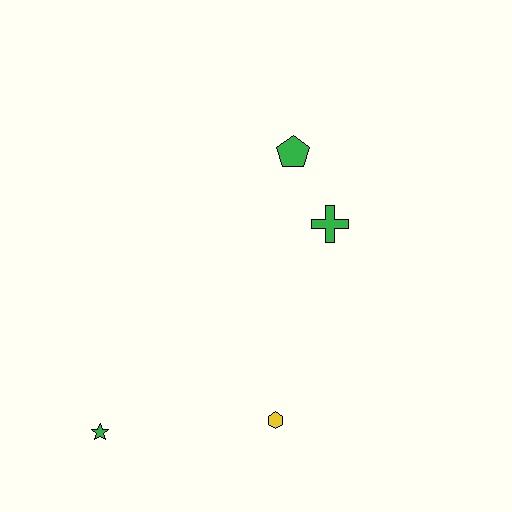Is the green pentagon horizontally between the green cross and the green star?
Yes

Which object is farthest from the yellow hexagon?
The green pentagon is farthest from the yellow hexagon.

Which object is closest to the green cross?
The green pentagon is closest to the green cross.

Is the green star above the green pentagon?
No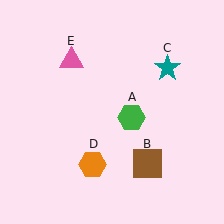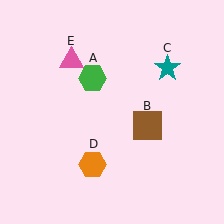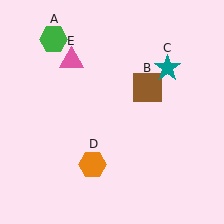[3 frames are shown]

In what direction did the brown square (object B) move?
The brown square (object B) moved up.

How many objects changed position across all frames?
2 objects changed position: green hexagon (object A), brown square (object B).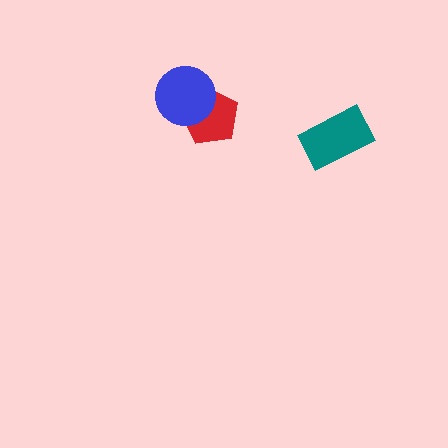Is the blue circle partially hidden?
No, no other shape covers it.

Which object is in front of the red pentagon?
The blue circle is in front of the red pentagon.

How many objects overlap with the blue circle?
1 object overlaps with the blue circle.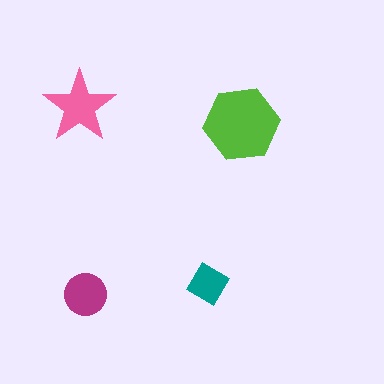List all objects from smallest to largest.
The teal diamond, the magenta circle, the pink star, the lime hexagon.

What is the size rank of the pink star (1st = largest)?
2nd.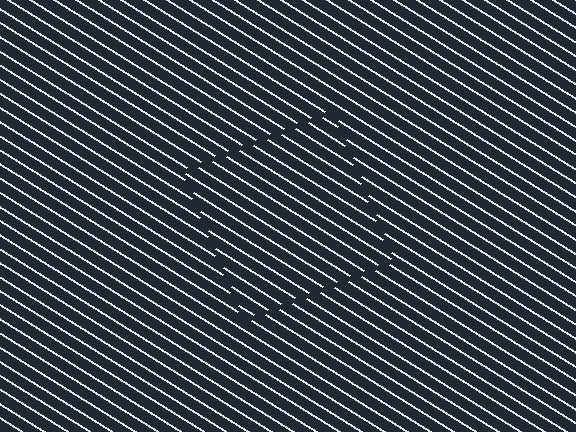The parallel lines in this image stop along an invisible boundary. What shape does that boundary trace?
An illusory square. The interior of the shape contains the same grating, shifted by half a period — the contour is defined by the phase discontinuity where line-ends from the inner and outer gratings abut.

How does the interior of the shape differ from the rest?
The interior of the shape contains the same grating, shifted by half a period — the contour is defined by the phase discontinuity where line-ends from the inner and outer gratings abut.